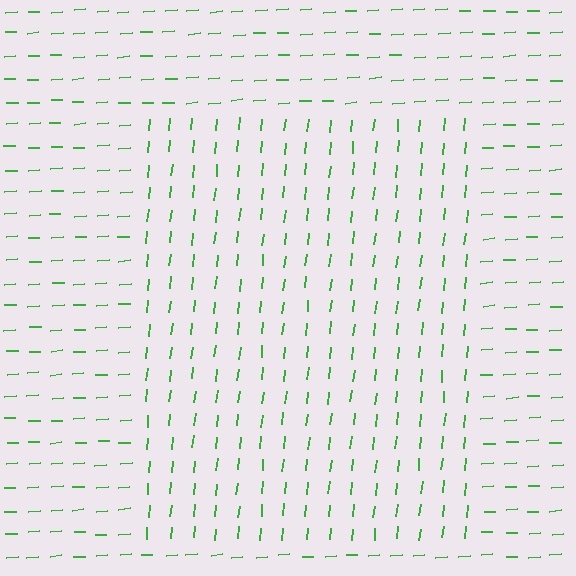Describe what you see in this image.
The image is filled with small green line segments. A rectangle region in the image has lines oriented differently from the surrounding lines, creating a visible texture boundary.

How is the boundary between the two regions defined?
The boundary is defined purely by a change in line orientation (approximately 81 degrees difference). All lines are the same color and thickness.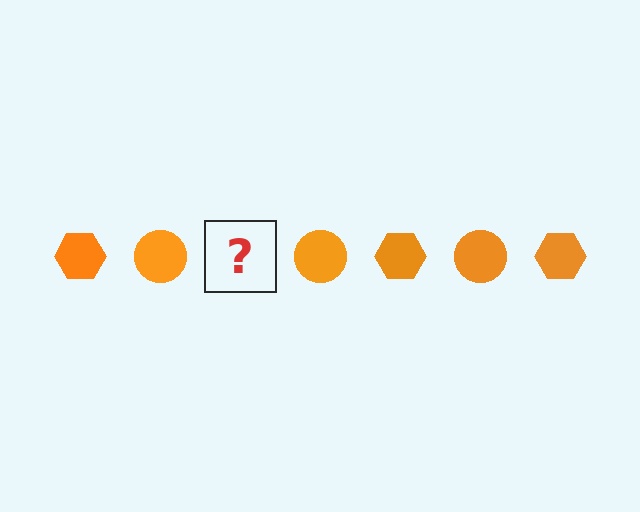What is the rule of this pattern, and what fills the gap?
The rule is that the pattern cycles through hexagon, circle shapes in orange. The gap should be filled with an orange hexagon.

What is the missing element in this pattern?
The missing element is an orange hexagon.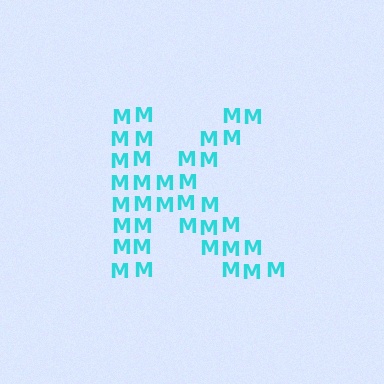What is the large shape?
The large shape is the letter K.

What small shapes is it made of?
It is made of small letter M's.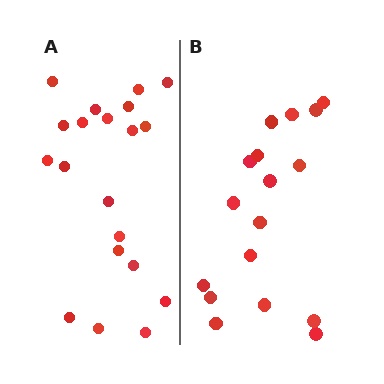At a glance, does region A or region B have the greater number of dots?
Region A (the left region) has more dots.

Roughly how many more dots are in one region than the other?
Region A has just a few more — roughly 2 or 3 more dots than region B.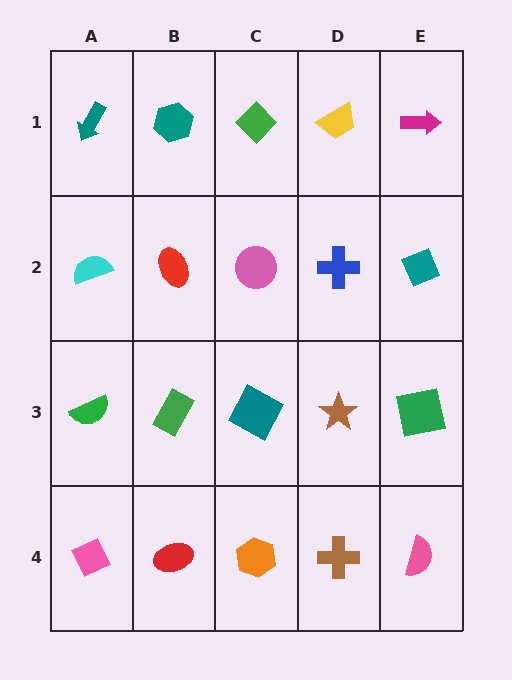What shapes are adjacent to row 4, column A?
A green semicircle (row 3, column A), a red ellipse (row 4, column B).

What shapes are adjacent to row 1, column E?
A teal diamond (row 2, column E), a yellow trapezoid (row 1, column D).